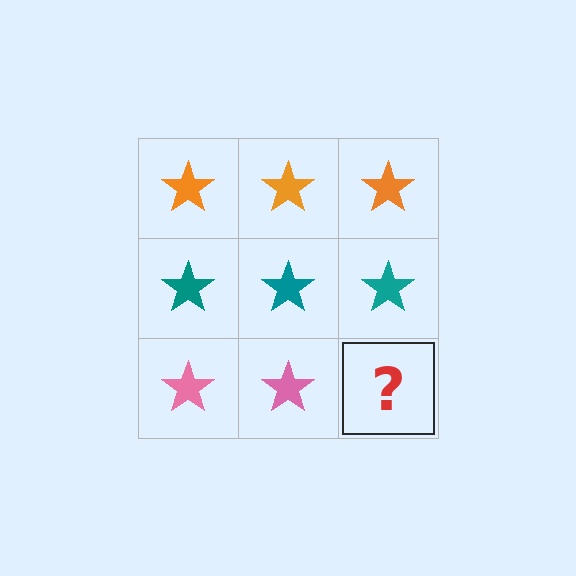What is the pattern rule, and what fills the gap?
The rule is that each row has a consistent color. The gap should be filled with a pink star.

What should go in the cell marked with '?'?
The missing cell should contain a pink star.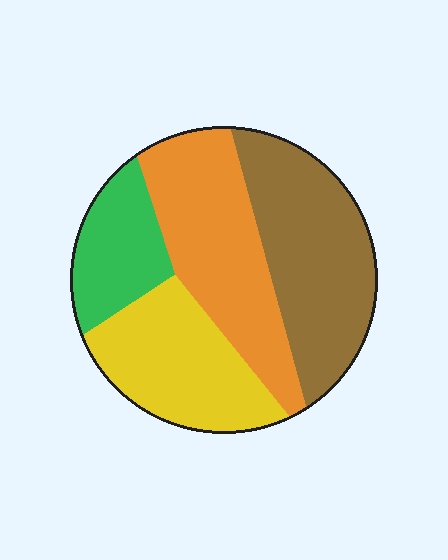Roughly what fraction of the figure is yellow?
Yellow covers 24% of the figure.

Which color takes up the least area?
Green, at roughly 15%.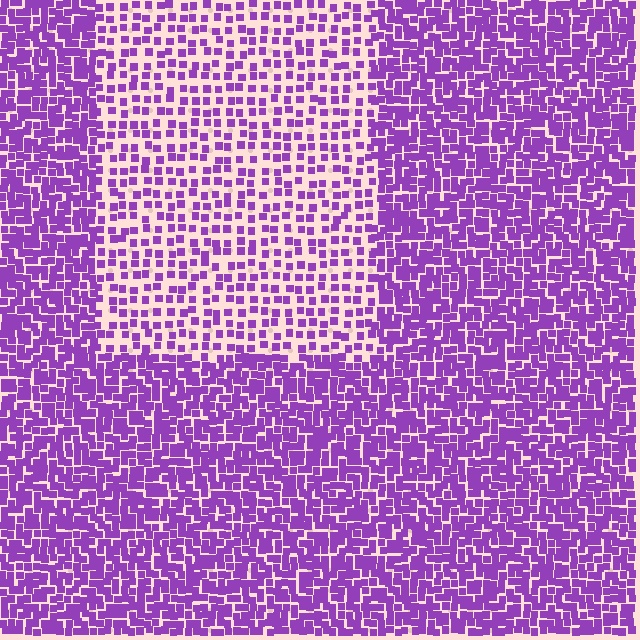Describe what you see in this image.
The image contains small purple elements arranged at two different densities. A rectangle-shaped region is visible where the elements are less densely packed than the surrounding area.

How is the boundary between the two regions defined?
The boundary is defined by a change in element density (approximately 2.1x ratio). All elements are the same color, size, and shape.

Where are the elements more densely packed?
The elements are more densely packed outside the rectangle boundary.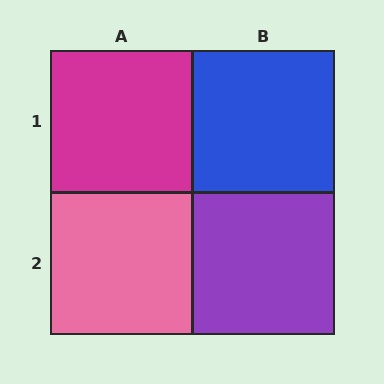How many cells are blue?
1 cell is blue.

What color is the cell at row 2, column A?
Pink.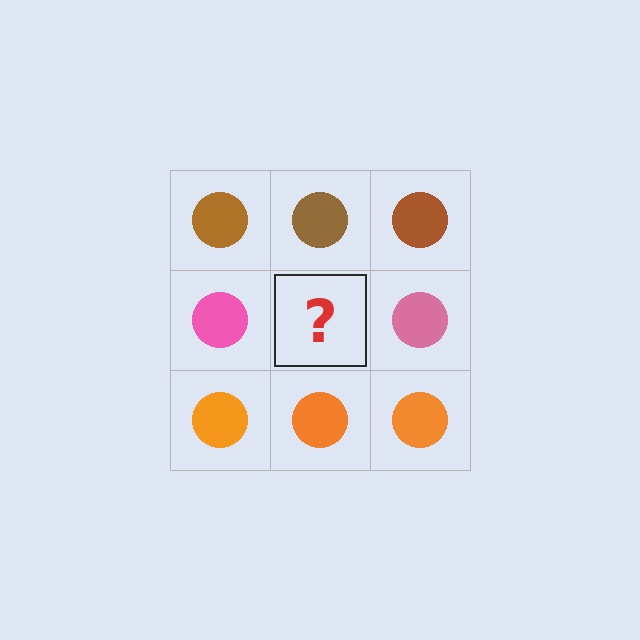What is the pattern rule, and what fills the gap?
The rule is that each row has a consistent color. The gap should be filled with a pink circle.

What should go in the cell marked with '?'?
The missing cell should contain a pink circle.